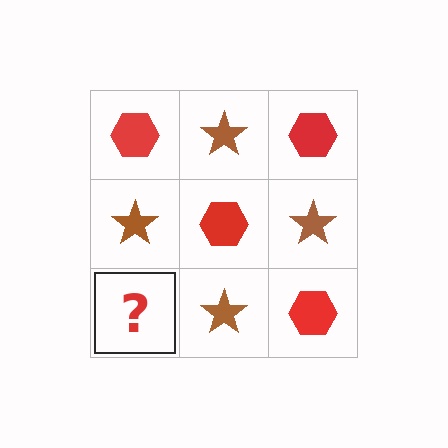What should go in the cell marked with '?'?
The missing cell should contain a red hexagon.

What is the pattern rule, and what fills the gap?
The rule is that it alternates red hexagon and brown star in a checkerboard pattern. The gap should be filled with a red hexagon.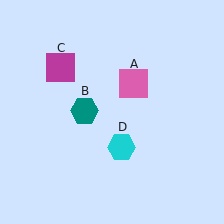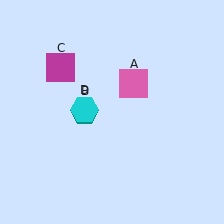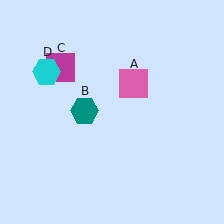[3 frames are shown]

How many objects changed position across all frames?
1 object changed position: cyan hexagon (object D).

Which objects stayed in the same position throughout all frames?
Pink square (object A) and teal hexagon (object B) and magenta square (object C) remained stationary.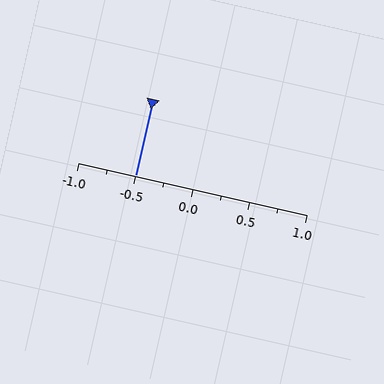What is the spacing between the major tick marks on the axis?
The major ticks are spaced 0.5 apart.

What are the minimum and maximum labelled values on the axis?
The axis runs from -1.0 to 1.0.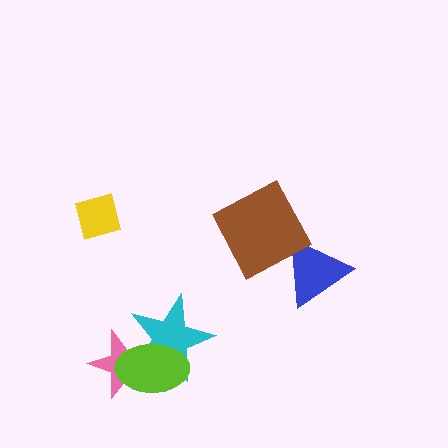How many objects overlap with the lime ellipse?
2 objects overlap with the lime ellipse.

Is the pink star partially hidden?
Yes, it is partially covered by another shape.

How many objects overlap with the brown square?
1 object overlaps with the brown square.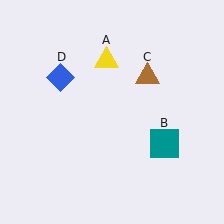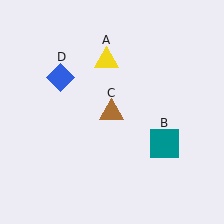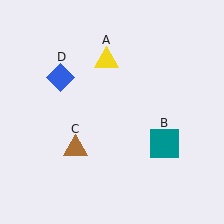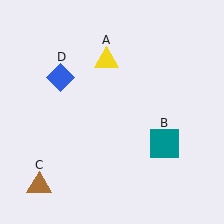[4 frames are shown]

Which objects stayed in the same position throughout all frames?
Yellow triangle (object A) and teal square (object B) and blue diamond (object D) remained stationary.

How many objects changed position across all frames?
1 object changed position: brown triangle (object C).